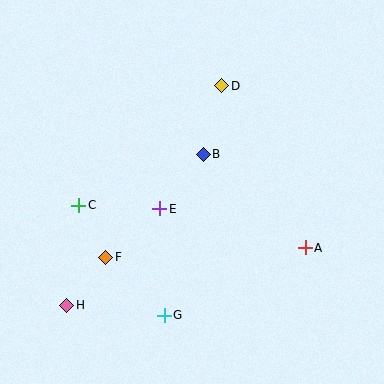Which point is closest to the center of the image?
Point E at (160, 209) is closest to the center.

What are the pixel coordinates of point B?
Point B is at (203, 154).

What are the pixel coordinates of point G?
Point G is at (164, 315).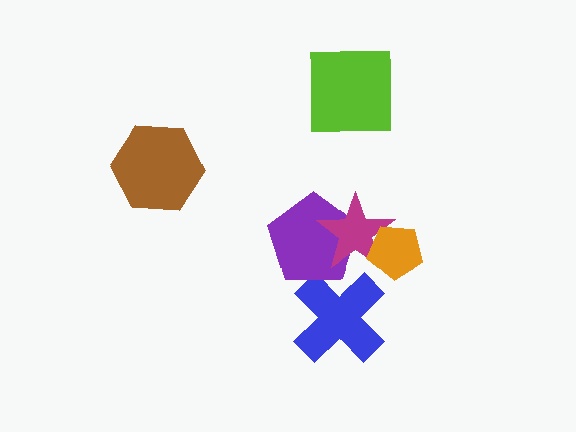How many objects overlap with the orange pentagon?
1 object overlaps with the orange pentagon.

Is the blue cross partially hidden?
Yes, it is partially covered by another shape.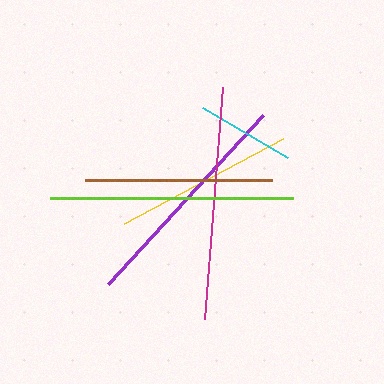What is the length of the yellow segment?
The yellow segment is approximately 180 pixels long.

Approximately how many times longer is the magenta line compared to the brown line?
The magenta line is approximately 1.2 times the length of the brown line.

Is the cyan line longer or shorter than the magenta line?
The magenta line is longer than the cyan line.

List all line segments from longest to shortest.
From longest to shortest: lime, magenta, purple, brown, yellow, cyan.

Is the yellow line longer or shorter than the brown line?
The brown line is longer than the yellow line.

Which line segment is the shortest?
The cyan line is the shortest at approximately 99 pixels.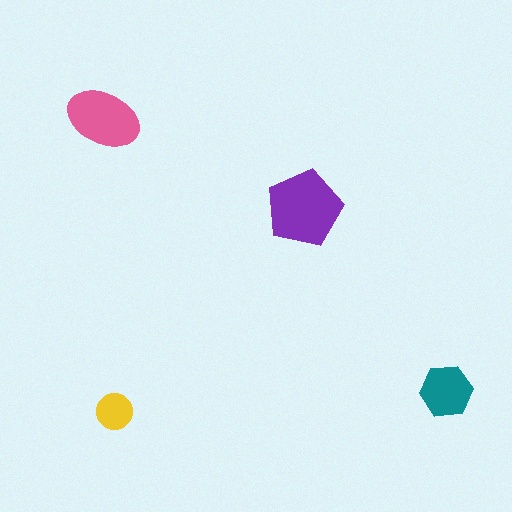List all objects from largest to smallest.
The purple pentagon, the pink ellipse, the teal hexagon, the yellow circle.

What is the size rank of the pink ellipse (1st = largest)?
2nd.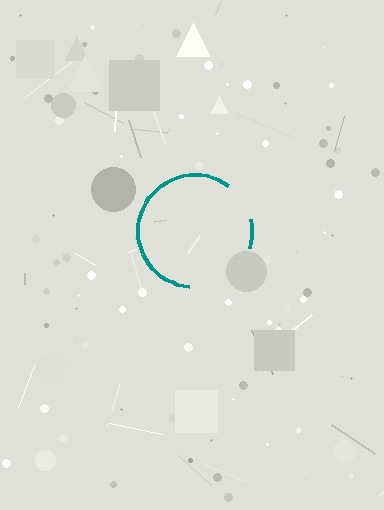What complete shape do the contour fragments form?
The contour fragments form a circle.